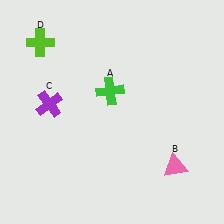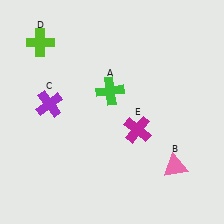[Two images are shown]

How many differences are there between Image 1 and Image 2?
There is 1 difference between the two images.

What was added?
A magenta cross (E) was added in Image 2.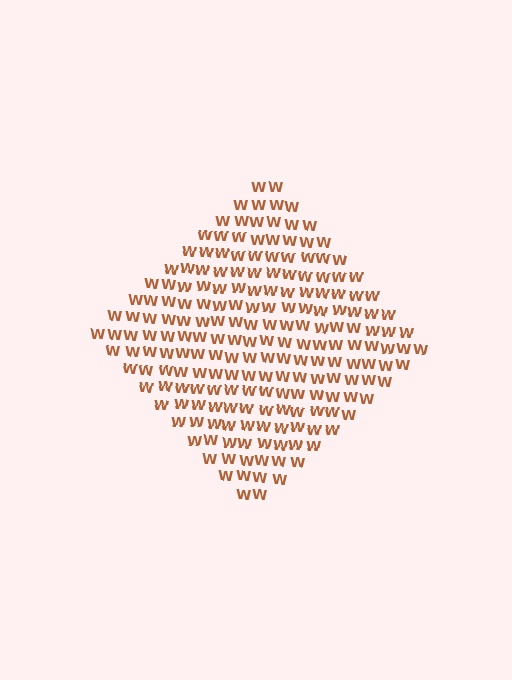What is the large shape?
The large shape is a diamond.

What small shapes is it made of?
It is made of small letter W's.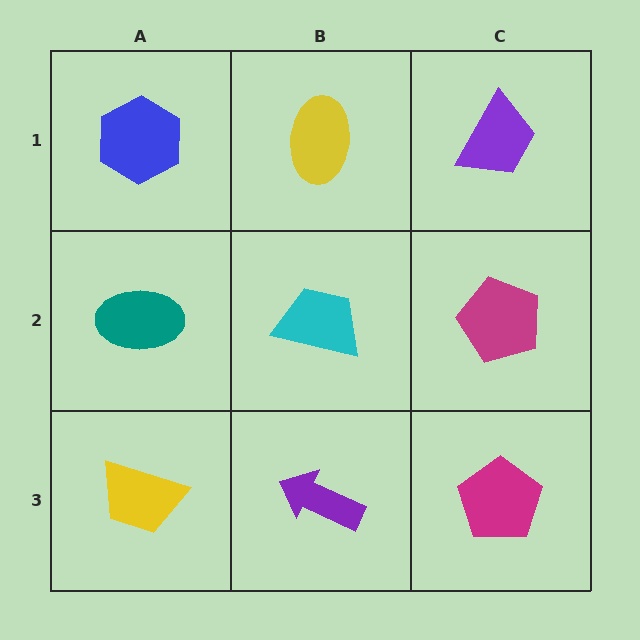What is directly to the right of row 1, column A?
A yellow ellipse.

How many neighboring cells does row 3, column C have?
2.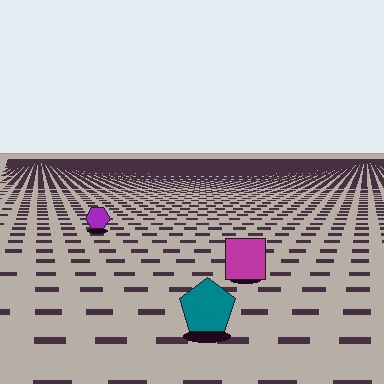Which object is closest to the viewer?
The teal pentagon is closest. The texture marks near it are larger and more spread out.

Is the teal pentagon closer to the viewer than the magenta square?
Yes. The teal pentagon is closer — you can tell from the texture gradient: the ground texture is coarser near it.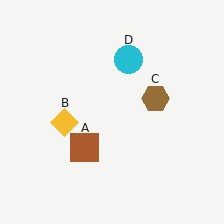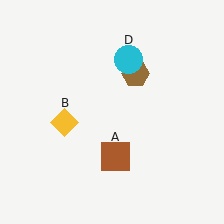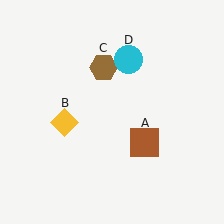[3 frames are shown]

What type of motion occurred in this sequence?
The brown square (object A), brown hexagon (object C) rotated counterclockwise around the center of the scene.